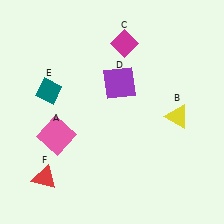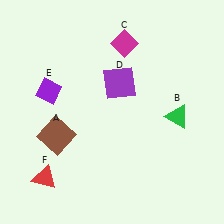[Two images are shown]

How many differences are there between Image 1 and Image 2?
There are 3 differences between the two images.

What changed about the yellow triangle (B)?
In Image 1, B is yellow. In Image 2, it changed to green.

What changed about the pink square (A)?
In Image 1, A is pink. In Image 2, it changed to brown.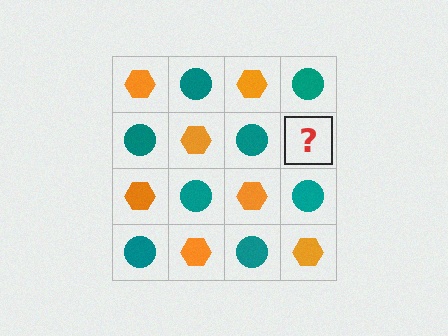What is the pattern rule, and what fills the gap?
The rule is that it alternates orange hexagon and teal circle in a checkerboard pattern. The gap should be filled with an orange hexagon.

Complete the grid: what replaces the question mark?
The question mark should be replaced with an orange hexagon.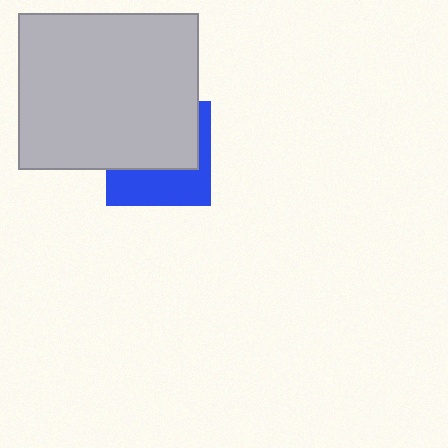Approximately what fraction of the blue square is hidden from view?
Roughly 58% of the blue square is hidden behind the light gray rectangle.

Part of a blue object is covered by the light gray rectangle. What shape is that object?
It is a square.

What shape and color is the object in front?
The object in front is a light gray rectangle.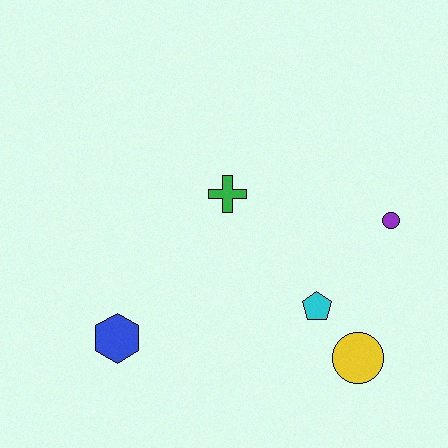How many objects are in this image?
There are 5 objects.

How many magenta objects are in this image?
There are no magenta objects.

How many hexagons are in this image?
There is 1 hexagon.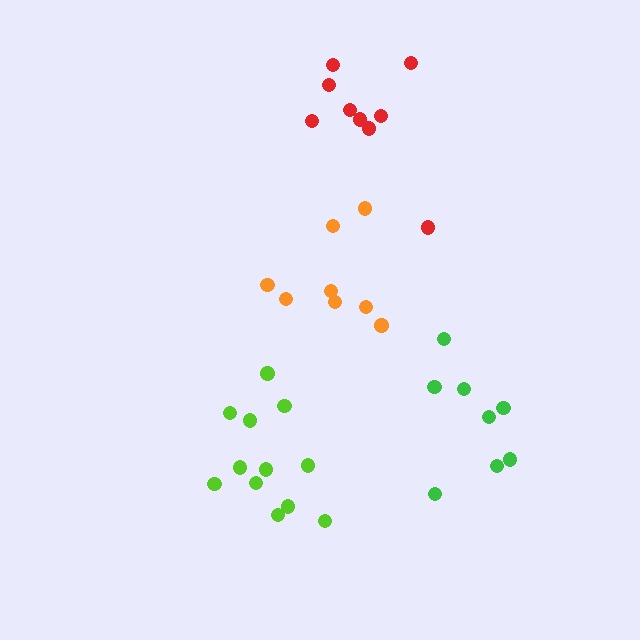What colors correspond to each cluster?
The clusters are colored: red, green, lime, orange.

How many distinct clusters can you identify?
There are 4 distinct clusters.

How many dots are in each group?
Group 1: 9 dots, Group 2: 8 dots, Group 3: 12 dots, Group 4: 8 dots (37 total).